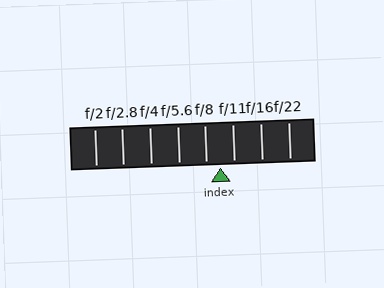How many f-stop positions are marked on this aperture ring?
There are 8 f-stop positions marked.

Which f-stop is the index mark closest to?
The index mark is closest to f/8.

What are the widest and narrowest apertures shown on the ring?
The widest aperture shown is f/2 and the narrowest is f/22.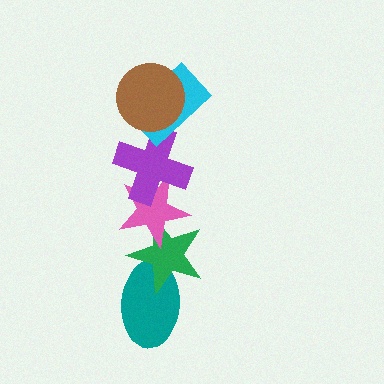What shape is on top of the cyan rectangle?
The brown circle is on top of the cyan rectangle.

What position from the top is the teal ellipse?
The teal ellipse is 6th from the top.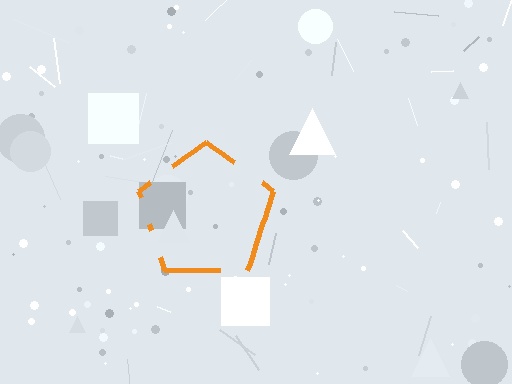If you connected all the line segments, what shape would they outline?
They would outline a pentagon.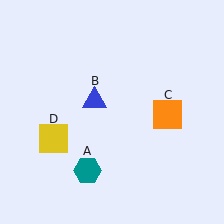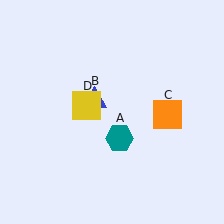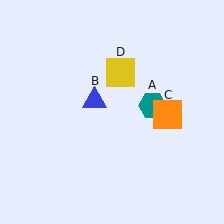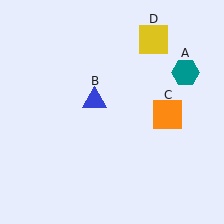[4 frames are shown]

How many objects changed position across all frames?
2 objects changed position: teal hexagon (object A), yellow square (object D).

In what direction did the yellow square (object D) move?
The yellow square (object D) moved up and to the right.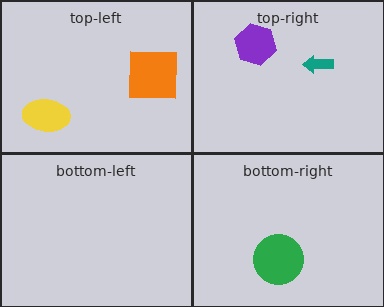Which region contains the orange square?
The top-left region.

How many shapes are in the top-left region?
2.